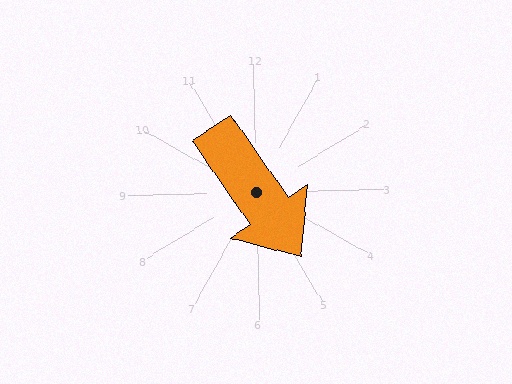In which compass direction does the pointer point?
Southeast.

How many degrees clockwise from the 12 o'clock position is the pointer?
Approximately 147 degrees.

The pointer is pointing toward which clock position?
Roughly 5 o'clock.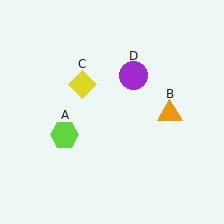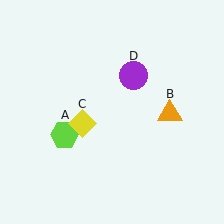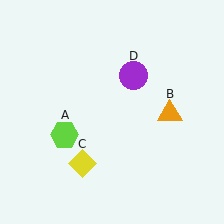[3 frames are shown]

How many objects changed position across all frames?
1 object changed position: yellow diamond (object C).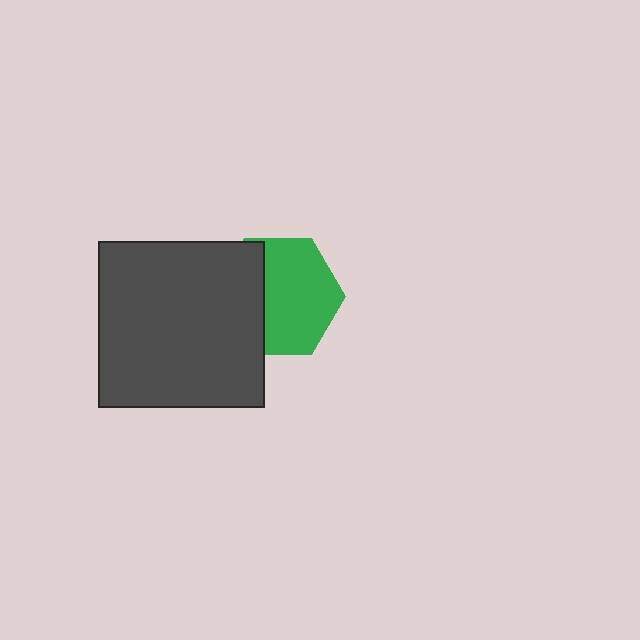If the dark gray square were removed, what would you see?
You would see the complete green hexagon.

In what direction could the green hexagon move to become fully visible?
The green hexagon could move right. That would shift it out from behind the dark gray square entirely.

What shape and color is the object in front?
The object in front is a dark gray square.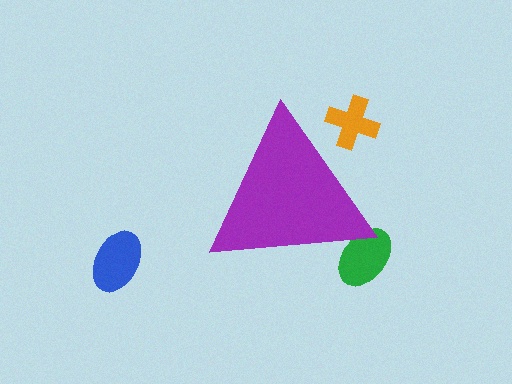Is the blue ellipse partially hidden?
No, the blue ellipse is fully visible.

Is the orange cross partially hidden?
Yes, the orange cross is partially hidden behind the purple triangle.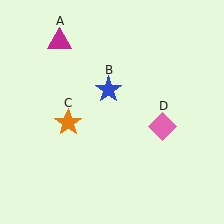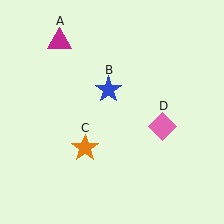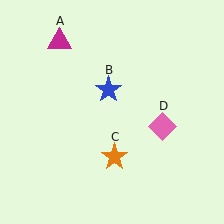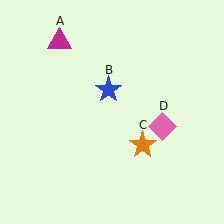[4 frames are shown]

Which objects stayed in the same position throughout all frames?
Magenta triangle (object A) and blue star (object B) and pink diamond (object D) remained stationary.